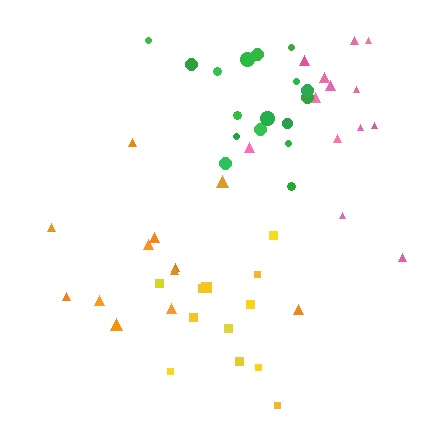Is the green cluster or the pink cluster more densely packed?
Green.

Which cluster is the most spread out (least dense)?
Orange.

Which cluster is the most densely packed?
Yellow.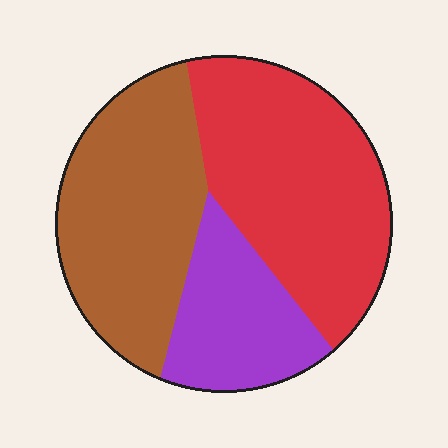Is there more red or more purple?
Red.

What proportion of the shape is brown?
Brown takes up about three eighths (3/8) of the shape.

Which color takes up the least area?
Purple, at roughly 20%.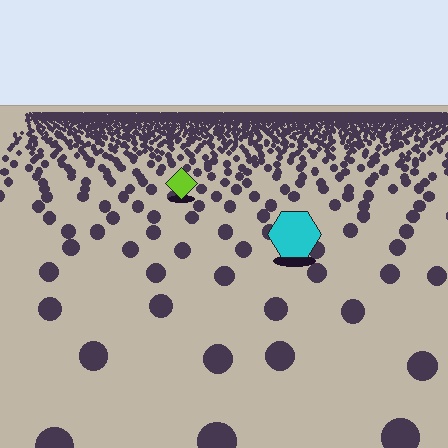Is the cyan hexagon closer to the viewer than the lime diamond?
Yes. The cyan hexagon is closer — you can tell from the texture gradient: the ground texture is coarser near it.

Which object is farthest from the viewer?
The lime diamond is farthest from the viewer. It appears smaller and the ground texture around it is denser.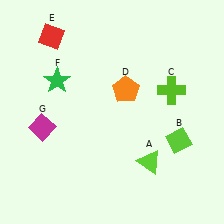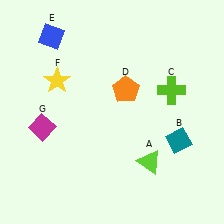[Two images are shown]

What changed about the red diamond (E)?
In Image 1, E is red. In Image 2, it changed to blue.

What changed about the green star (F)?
In Image 1, F is green. In Image 2, it changed to yellow.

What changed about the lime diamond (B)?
In Image 1, B is lime. In Image 2, it changed to teal.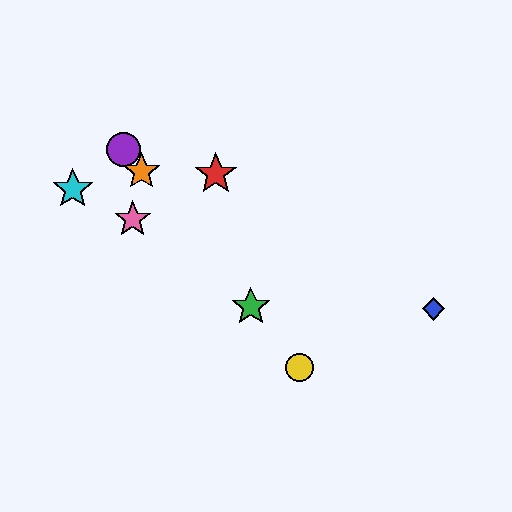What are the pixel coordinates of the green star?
The green star is at (251, 307).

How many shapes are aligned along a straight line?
4 shapes (the green star, the yellow circle, the purple circle, the orange star) are aligned along a straight line.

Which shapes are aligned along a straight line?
The green star, the yellow circle, the purple circle, the orange star are aligned along a straight line.